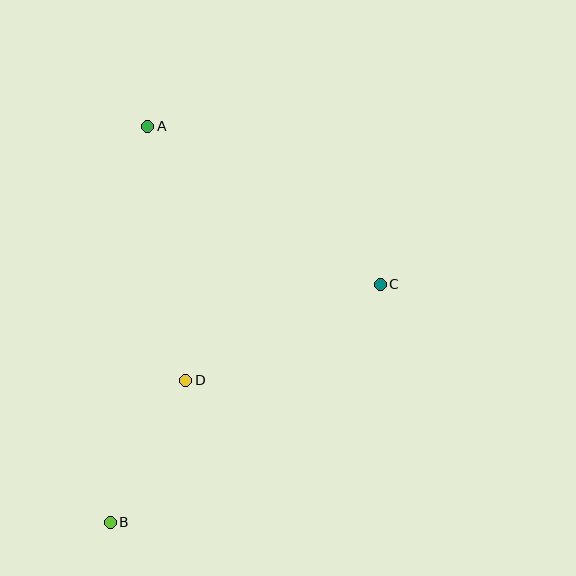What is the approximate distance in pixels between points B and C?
The distance between B and C is approximately 360 pixels.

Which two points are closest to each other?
Points B and D are closest to each other.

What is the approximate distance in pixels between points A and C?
The distance between A and C is approximately 281 pixels.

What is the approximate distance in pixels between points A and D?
The distance between A and D is approximately 257 pixels.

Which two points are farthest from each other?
Points A and B are farthest from each other.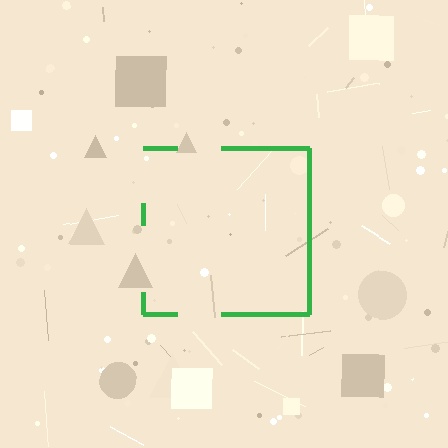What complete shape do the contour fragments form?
The contour fragments form a square.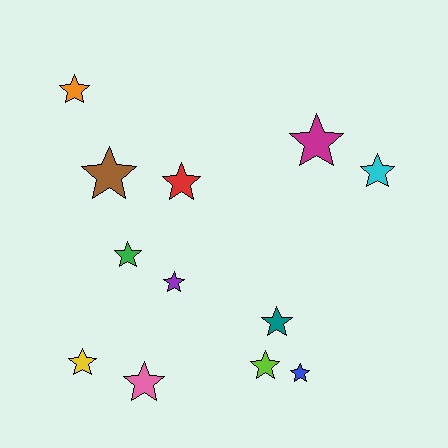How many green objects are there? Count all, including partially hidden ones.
There is 1 green object.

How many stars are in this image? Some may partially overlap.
There are 12 stars.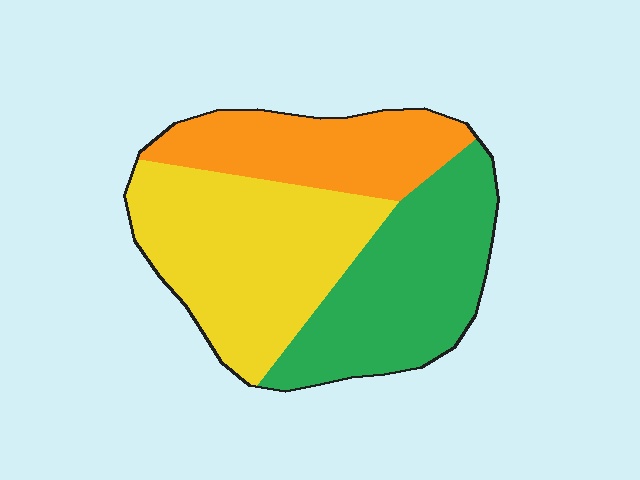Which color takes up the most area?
Yellow, at roughly 40%.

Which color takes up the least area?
Orange, at roughly 25%.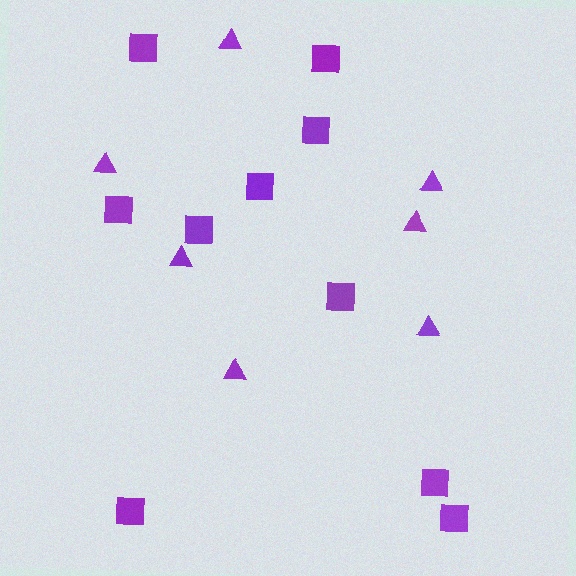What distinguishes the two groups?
There are 2 groups: one group of triangles (7) and one group of squares (10).